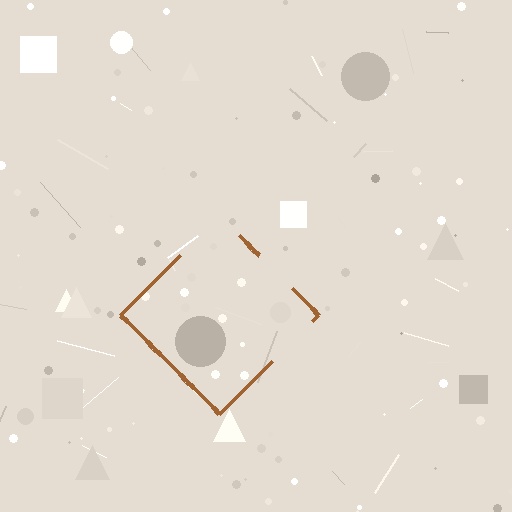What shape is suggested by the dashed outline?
The dashed outline suggests a diamond.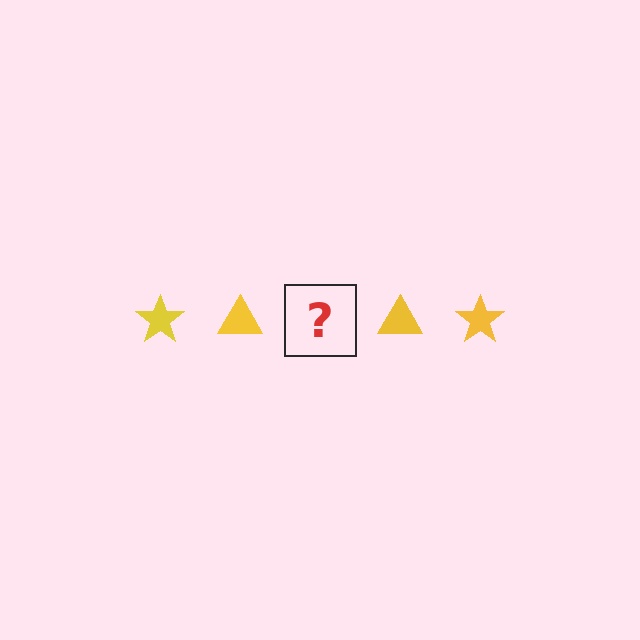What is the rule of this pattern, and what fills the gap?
The rule is that the pattern cycles through star, triangle shapes in yellow. The gap should be filled with a yellow star.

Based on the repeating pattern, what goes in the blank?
The blank should be a yellow star.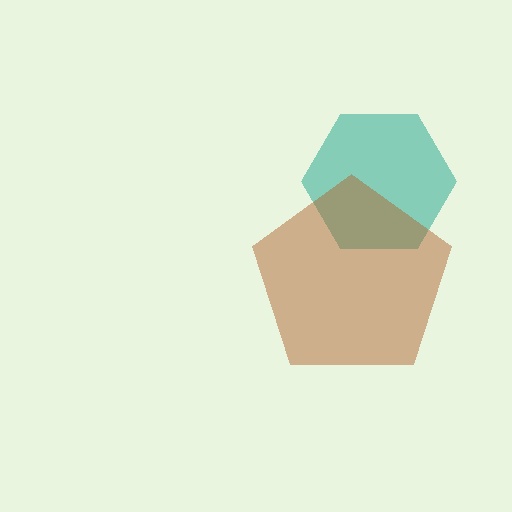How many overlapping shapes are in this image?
There are 2 overlapping shapes in the image.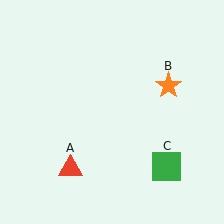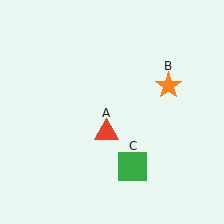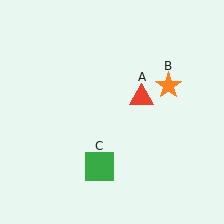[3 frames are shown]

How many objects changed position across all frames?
2 objects changed position: red triangle (object A), green square (object C).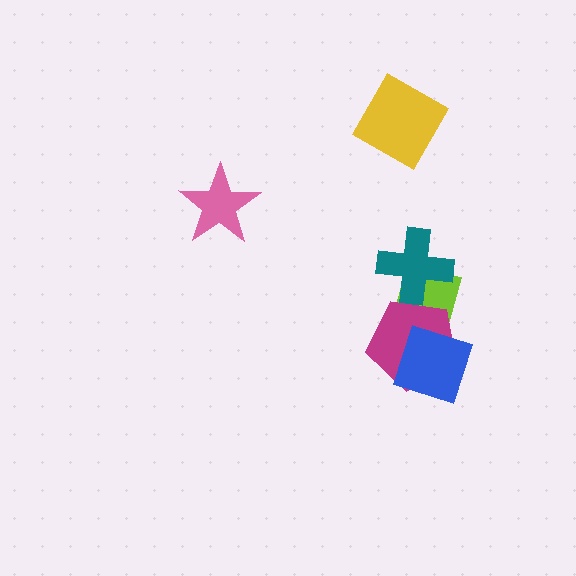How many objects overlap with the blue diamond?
2 objects overlap with the blue diamond.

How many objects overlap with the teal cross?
2 objects overlap with the teal cross.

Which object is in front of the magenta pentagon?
The blue diamond is in front of the magenta pentagon.